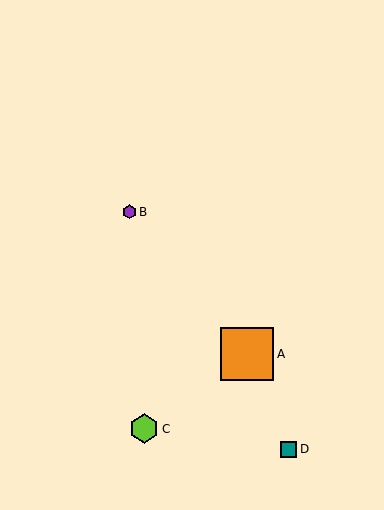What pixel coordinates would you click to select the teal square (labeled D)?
Click at (288, 449) to select the teal square D.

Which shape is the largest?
The orange square (labeled A) is the largest.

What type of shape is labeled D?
Shape D is a teal square.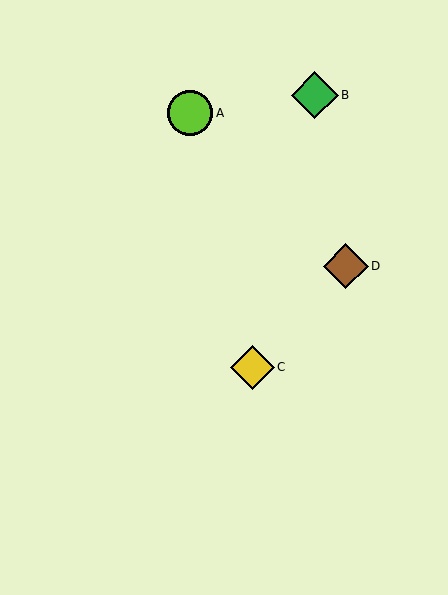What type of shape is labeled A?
Shape A is a lime circle.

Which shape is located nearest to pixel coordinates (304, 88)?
The green diamond (labeled B) at (315, 95) is nearest to that location.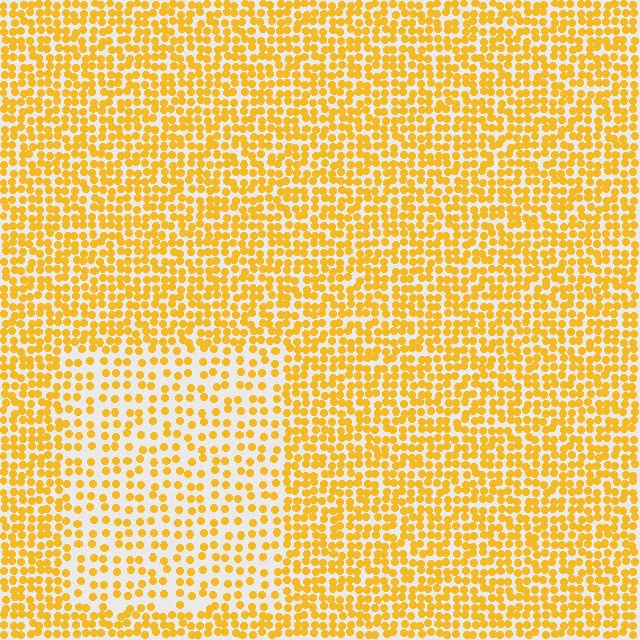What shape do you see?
I see a rectangle.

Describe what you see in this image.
The image contains small yellow elements arranged at two different densities. A rectangle-shaped region is visible where the elements are less densely packed than the surrounding area.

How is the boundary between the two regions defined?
The boundary is defined by a change in element density (approximately 1.9x ratio). All elements are the same color, size, and shape.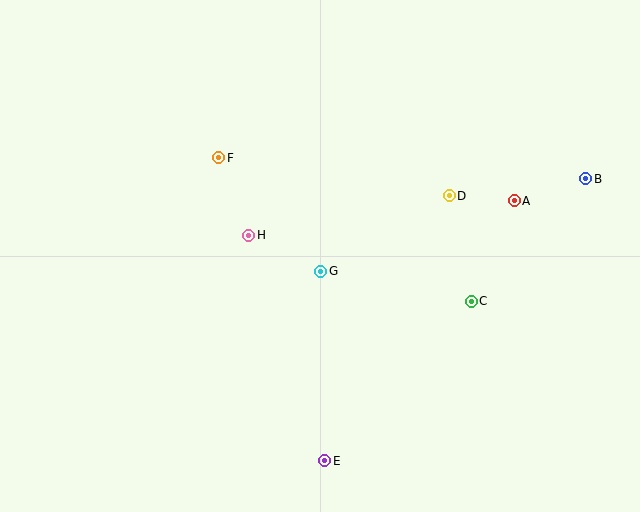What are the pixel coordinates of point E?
Point E is at (325, 461).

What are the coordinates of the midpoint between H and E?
The midpoint between H and E is at (287, 348).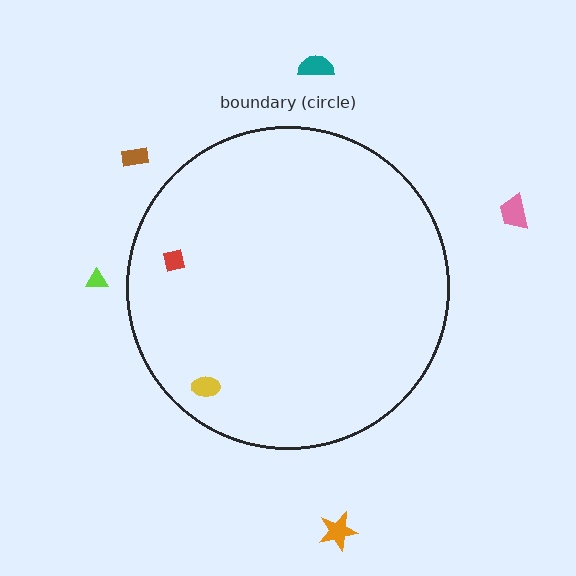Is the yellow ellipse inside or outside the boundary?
Inside.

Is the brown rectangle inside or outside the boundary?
Outside.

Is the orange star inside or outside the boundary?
Outside.